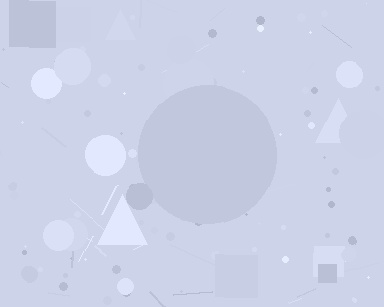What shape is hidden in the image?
A circle is hidden in the image.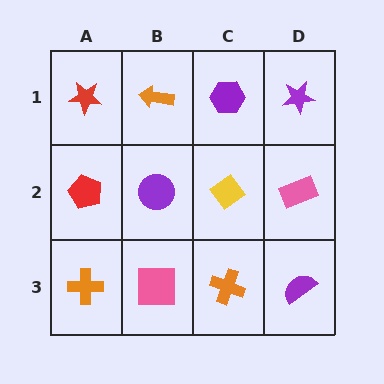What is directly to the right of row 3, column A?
A pink square.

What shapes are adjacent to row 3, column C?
A yellow diamond (row 2, column C), a pink square (row 3, column B), a purple semicircle (row 3, column D).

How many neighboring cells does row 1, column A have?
2.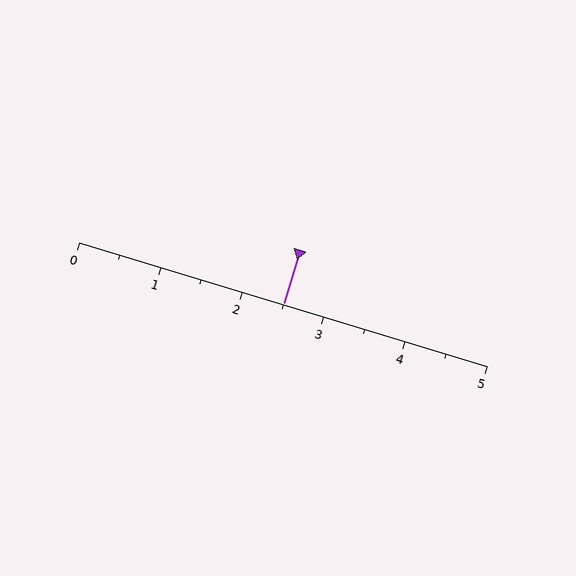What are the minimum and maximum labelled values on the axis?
The axis runs from 0 to 5.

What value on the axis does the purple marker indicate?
The marker indicates approximately 2.5.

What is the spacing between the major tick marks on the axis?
The major ticks are spaced 1 apart.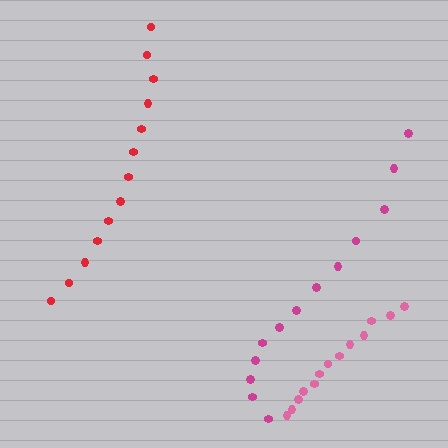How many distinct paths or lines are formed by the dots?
There are 3 distinct paths.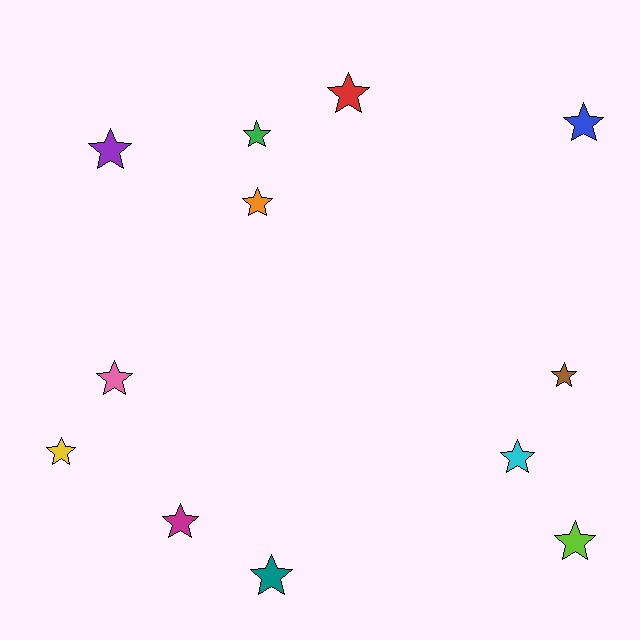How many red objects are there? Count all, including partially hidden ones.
There is 1 red object.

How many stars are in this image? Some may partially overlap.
There are 12 stars.